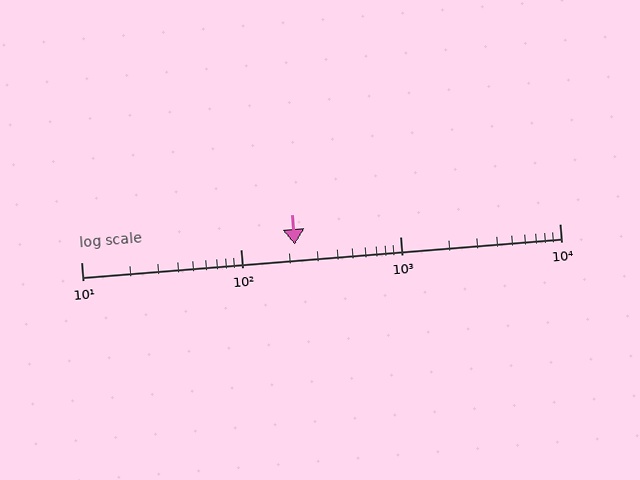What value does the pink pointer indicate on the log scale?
The pointer indicates approximately 220.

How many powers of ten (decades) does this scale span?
The scale spans 3 decades, from 10 to 10000.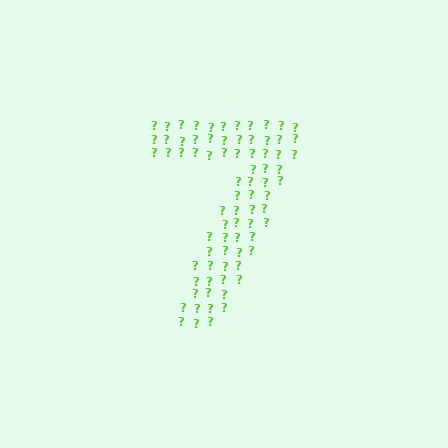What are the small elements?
The small elements are question marks.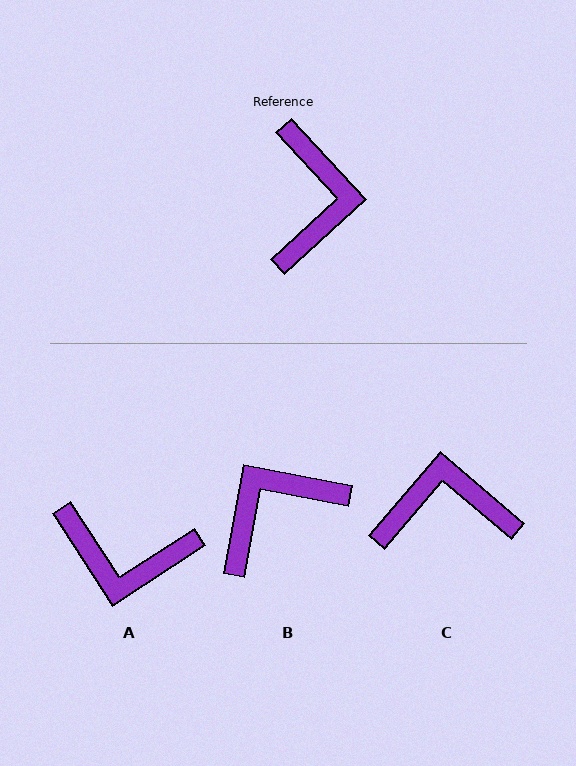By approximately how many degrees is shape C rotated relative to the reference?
Approximately 97 degrees counter-clockwise.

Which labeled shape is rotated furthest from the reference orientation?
B, about 127 degrees away.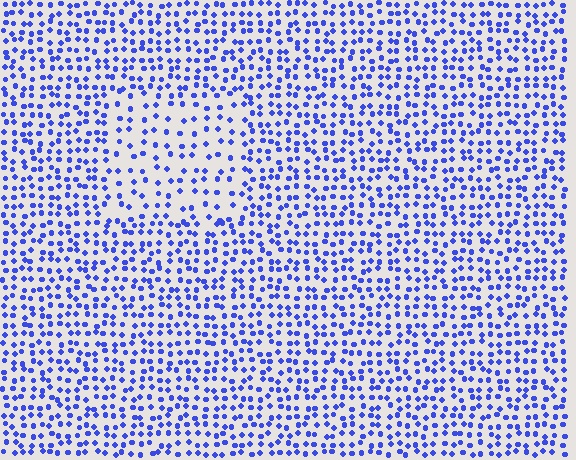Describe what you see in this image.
The image contains small blue elements arranged at two different densities. A rectangle-shaped region is visible where the elements are less densely packed than the surrounding area.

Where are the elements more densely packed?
The elements are more densely packed outside the rectangle boundary.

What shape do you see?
I see a rectangle.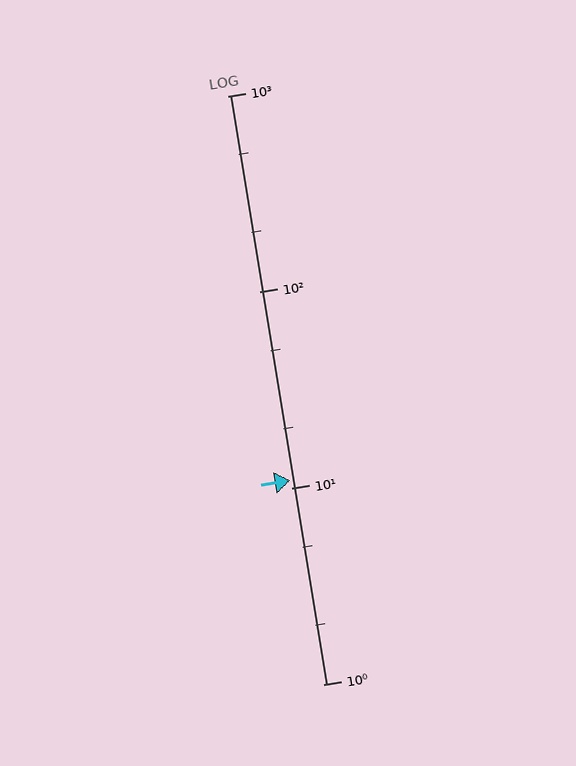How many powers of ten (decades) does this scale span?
The scale spans 3 decades, from 1 to 1000.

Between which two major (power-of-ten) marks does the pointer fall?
The pointer is between 10 and 100.